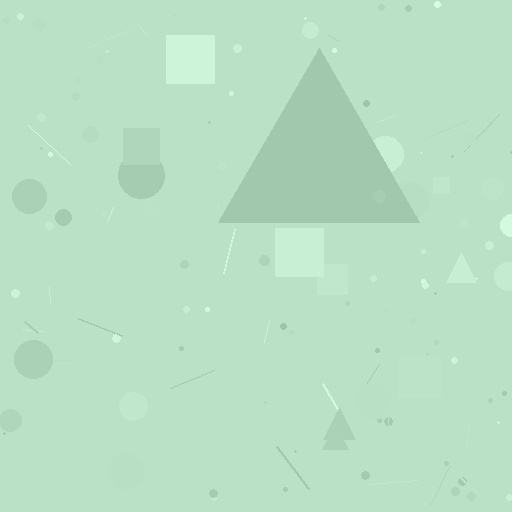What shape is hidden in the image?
A triangle is hidden in the image.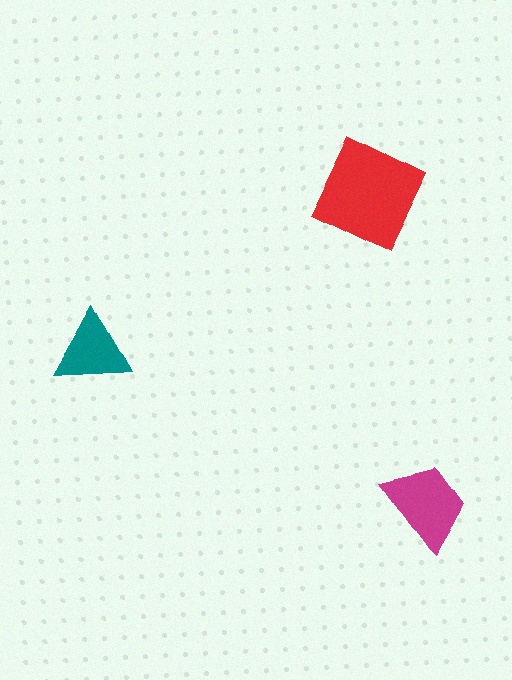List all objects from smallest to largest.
The teal triangle, the magenta trapezoid, the red diamond.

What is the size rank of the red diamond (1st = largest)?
1st.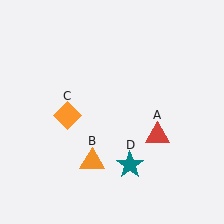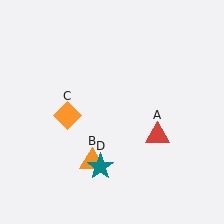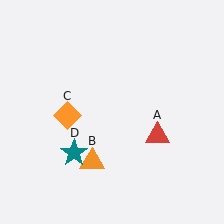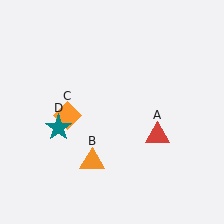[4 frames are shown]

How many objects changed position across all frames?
1 object changed position: teal star (object D).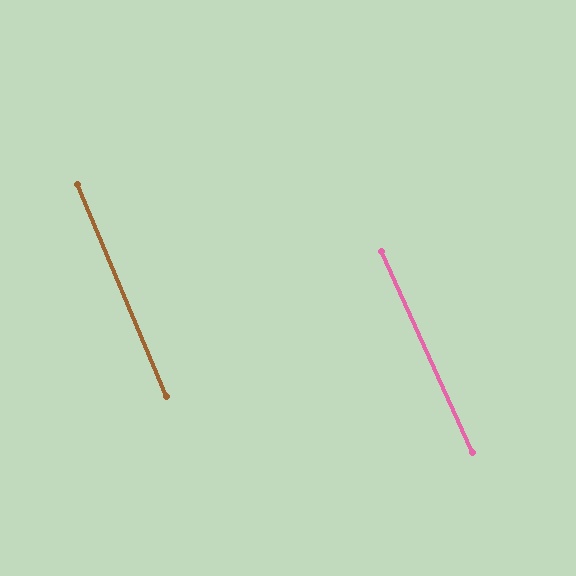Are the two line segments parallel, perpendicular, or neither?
Parallel — their directions differ by only 1.3°.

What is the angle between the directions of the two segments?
Approximately 1 degree.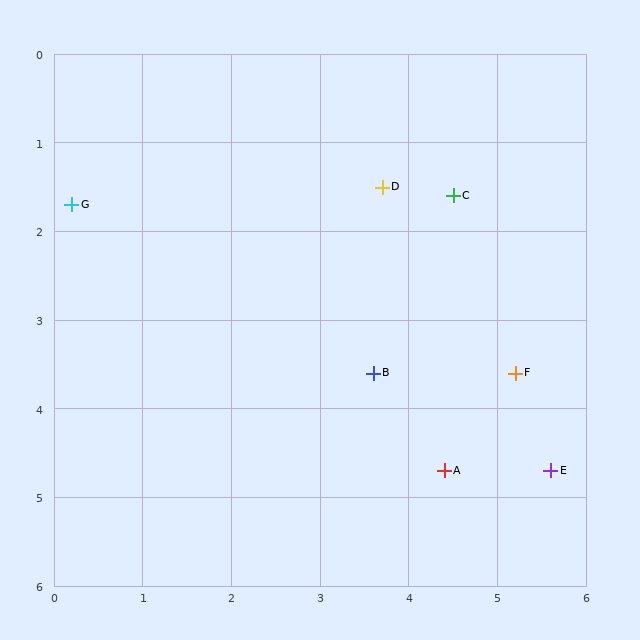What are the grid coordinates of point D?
Point D is at approximately (3.7, 1.5).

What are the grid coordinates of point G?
Point G is at approximately (0.2, 1.7).